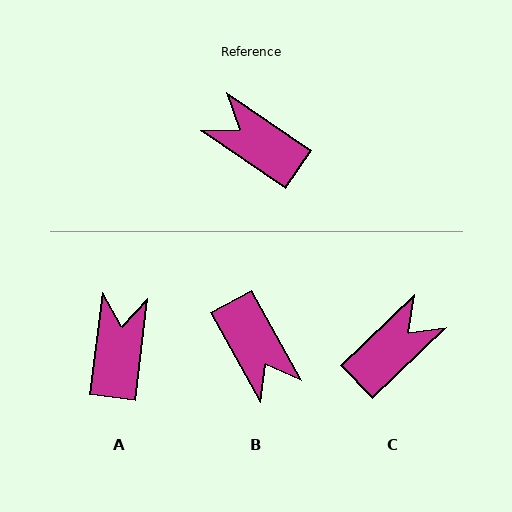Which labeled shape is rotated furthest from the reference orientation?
B, about 153 degrees away.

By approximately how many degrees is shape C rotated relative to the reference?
Approximately 102 degrees clockwise.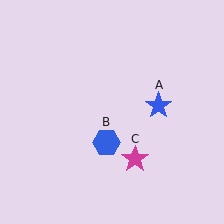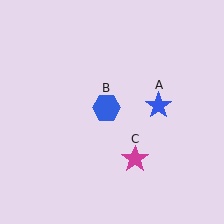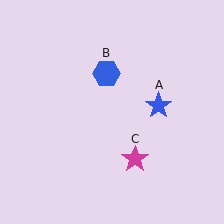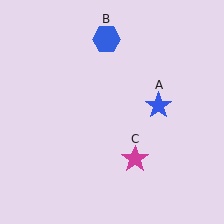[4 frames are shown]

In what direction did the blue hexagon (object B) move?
The blue hexagon (object B) moved up.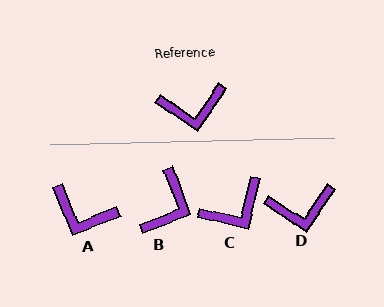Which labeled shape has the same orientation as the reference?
D.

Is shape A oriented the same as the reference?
No, it is off by about 34 degrees.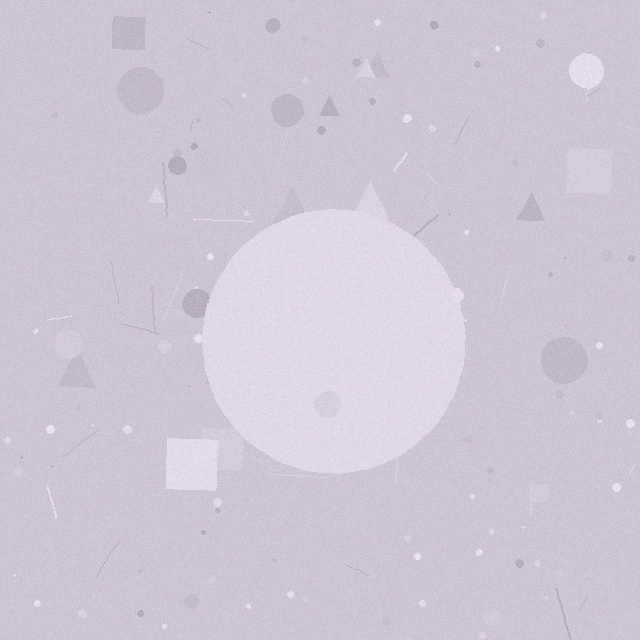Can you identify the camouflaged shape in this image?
The camouflaged shape is a circle.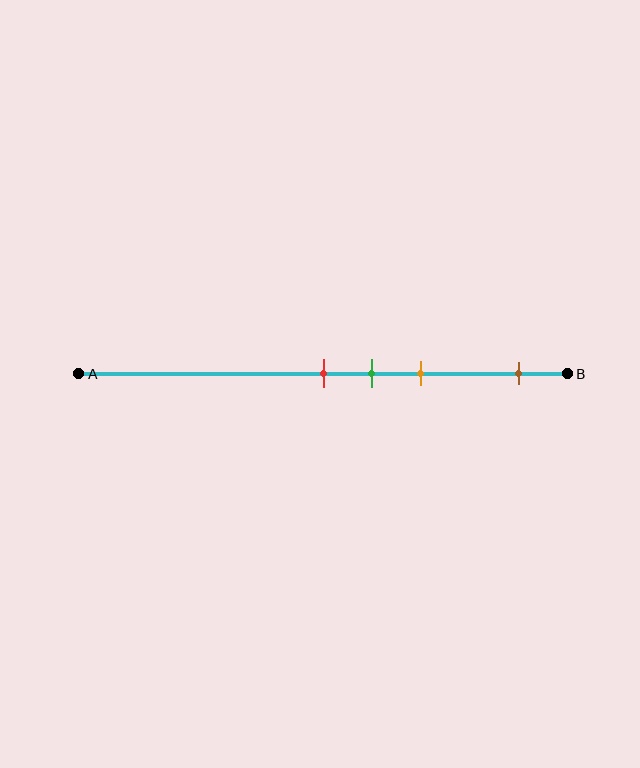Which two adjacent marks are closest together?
The red and green marks are the closest adjacent pair.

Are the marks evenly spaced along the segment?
No, the marks are not evenly spaced.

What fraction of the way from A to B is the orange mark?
The orange mark is approximately 70% (0.7) of the way from A to B.